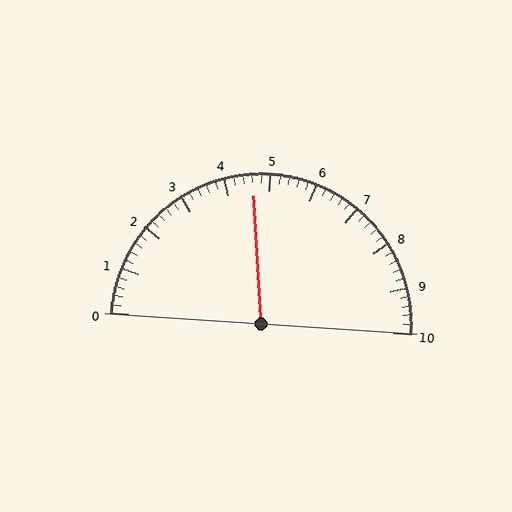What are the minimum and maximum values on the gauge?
The gauge ranges from 0 to 10.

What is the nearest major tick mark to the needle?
The nearest major tick mark is 5.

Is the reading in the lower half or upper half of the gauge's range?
The reading is in the lower half of the range (0 to 10).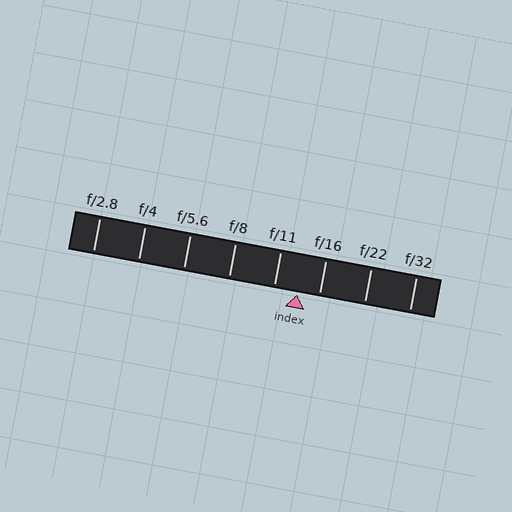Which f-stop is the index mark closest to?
The index mark is closest to f/16.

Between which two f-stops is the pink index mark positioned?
The index mark is between f/11 and f/16.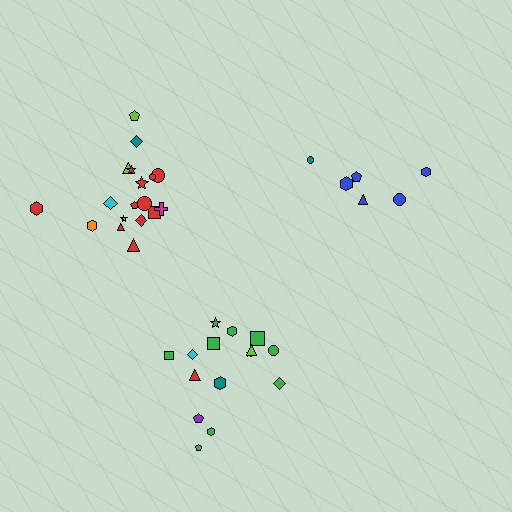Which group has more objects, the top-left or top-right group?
The top-left group.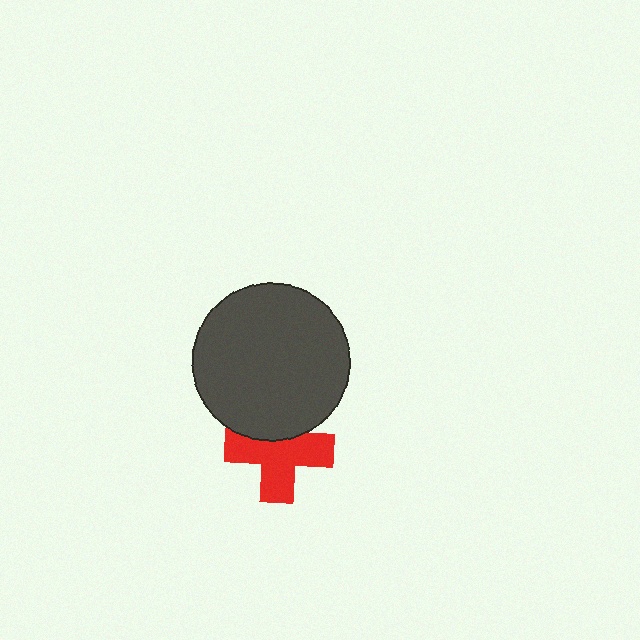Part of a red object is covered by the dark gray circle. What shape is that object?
It is a cross.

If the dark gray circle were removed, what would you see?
You would see the complete red cross.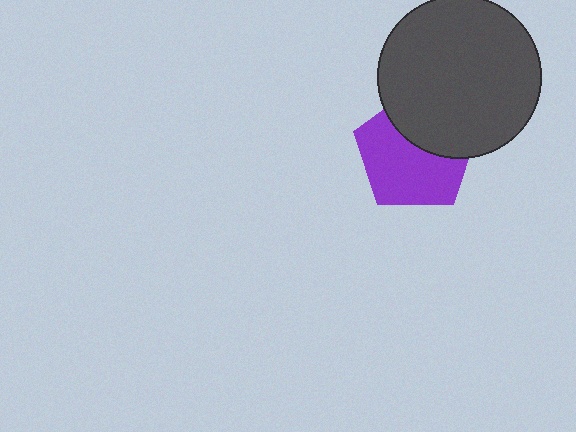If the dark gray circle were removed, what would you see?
You would see the complete purple pentagon.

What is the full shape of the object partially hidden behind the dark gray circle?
The partially hidden object is a purple pentagon.